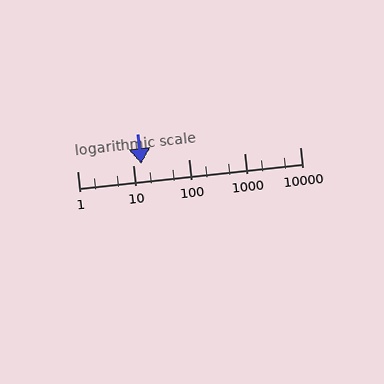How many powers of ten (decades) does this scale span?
The scale spans 4 decades, from 1 to 10000.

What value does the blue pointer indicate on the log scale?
The pointer indicates approximately 14.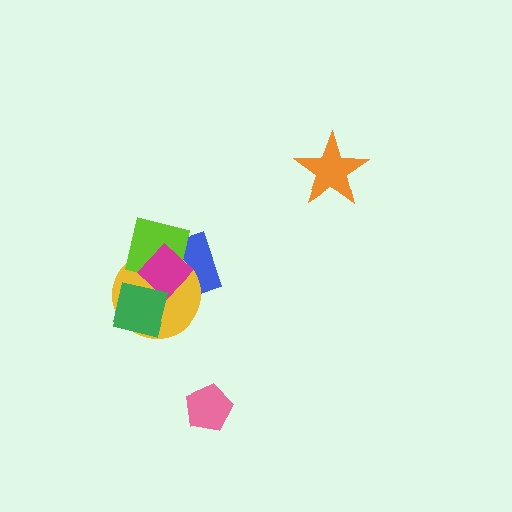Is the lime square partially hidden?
Yes, it is partially covered by another shape.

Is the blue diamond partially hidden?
Yes, it is partially covered by another shape.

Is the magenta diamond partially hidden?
Yes, it is partially covered by another shape.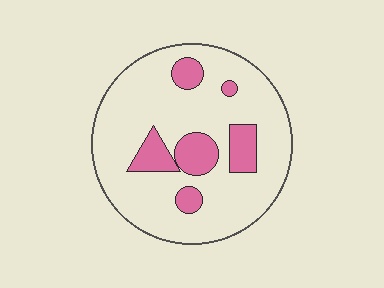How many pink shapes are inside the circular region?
6.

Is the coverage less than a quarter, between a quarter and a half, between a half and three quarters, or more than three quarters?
Less than a quarter.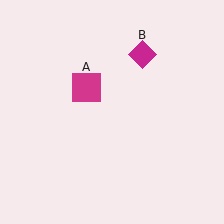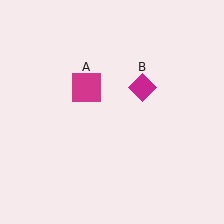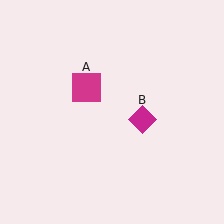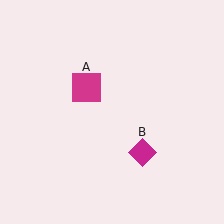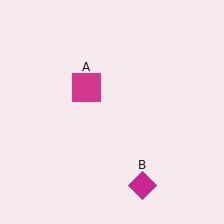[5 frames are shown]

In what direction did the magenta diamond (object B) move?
The magenta diamond (object B) moved down.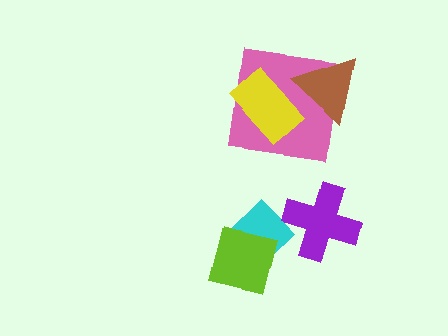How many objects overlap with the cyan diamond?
2 objects overlap with the cyan diamond.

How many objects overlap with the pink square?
2 objects overlap with the pink square.